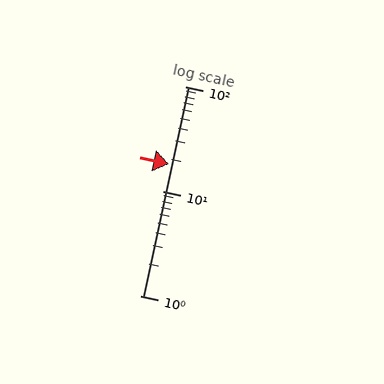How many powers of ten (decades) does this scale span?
The scale spans 2 decades, from 1 to 100.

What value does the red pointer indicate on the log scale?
The pointer indicates approximately 18.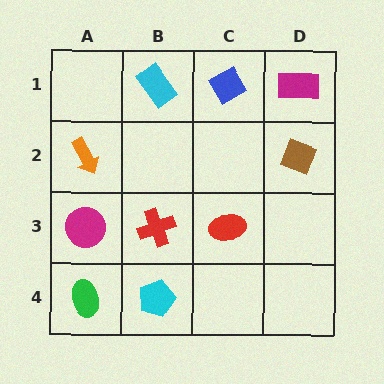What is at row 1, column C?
A blue diamond.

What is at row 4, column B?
A cyan pentagon.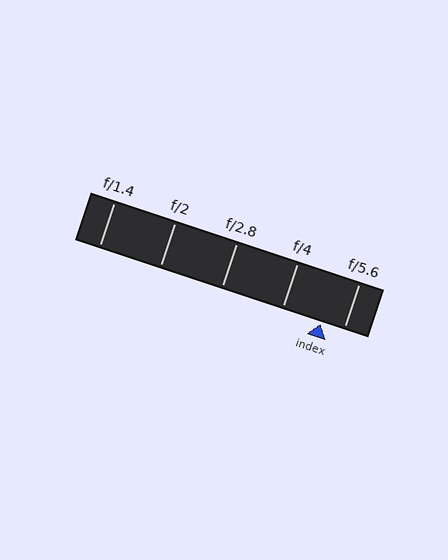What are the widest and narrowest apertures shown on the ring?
The widest aperture shown is f/1.4 and the narrowest is f/5.6.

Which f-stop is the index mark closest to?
The index mark is closest to f/5.6.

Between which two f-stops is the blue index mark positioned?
The index mark is between f/4 and f/5.6.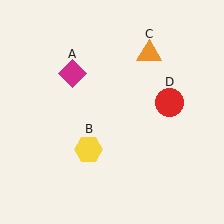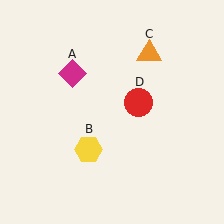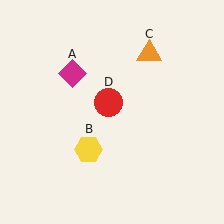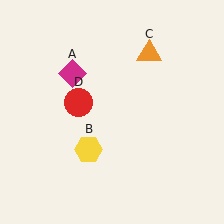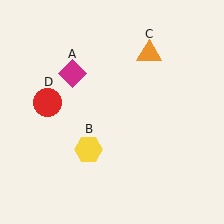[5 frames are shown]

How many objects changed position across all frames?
1 object changed position: red circle (object D).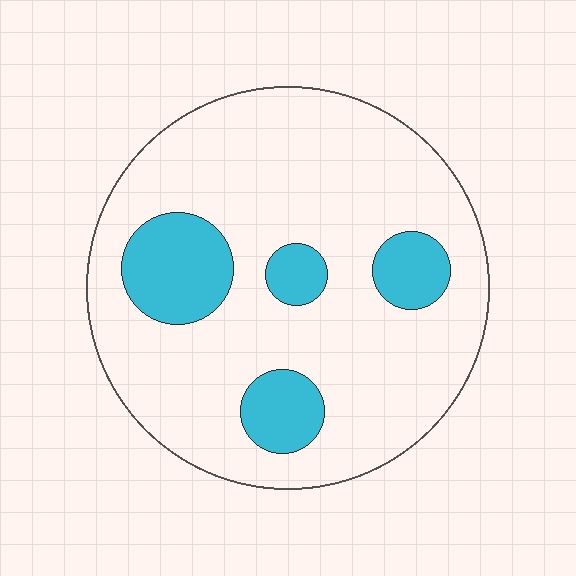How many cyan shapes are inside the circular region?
4.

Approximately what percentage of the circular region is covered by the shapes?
Approximately 20%.